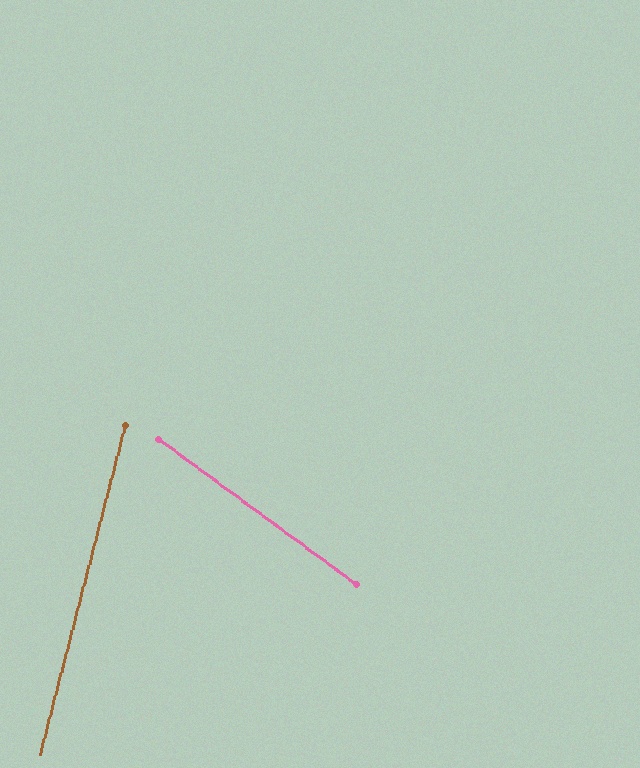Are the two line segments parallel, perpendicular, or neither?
Neither parallel nor perpendicular — they differ by about 68°.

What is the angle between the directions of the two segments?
Approximately 68 degrees.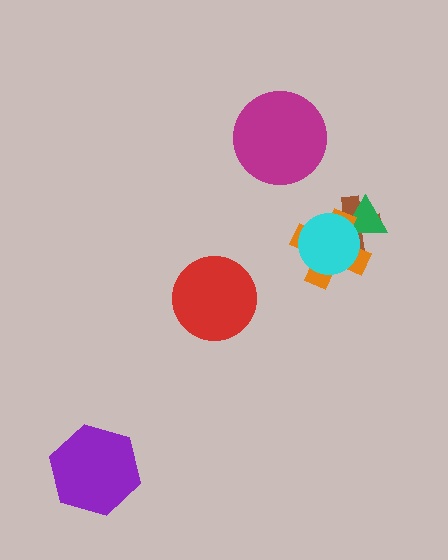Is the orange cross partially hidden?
Yes, it is partially covered by another shape.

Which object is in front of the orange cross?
The cyan circle is in front of the orange cross.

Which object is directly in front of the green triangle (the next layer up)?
The orange cross is directly in front of the green triangle.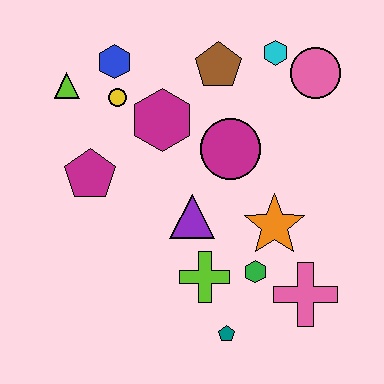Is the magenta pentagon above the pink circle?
No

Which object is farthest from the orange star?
The lime triangle is farthest from the orange star.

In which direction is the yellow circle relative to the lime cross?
The yellow circle is above the lime cross.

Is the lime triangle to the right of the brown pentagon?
No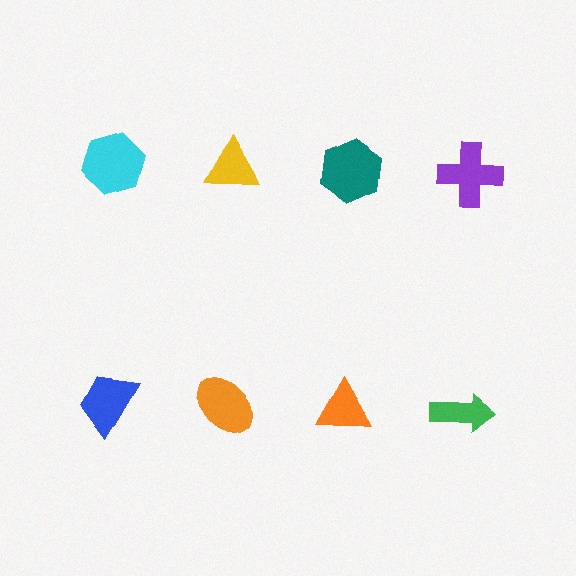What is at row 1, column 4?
A purple cross.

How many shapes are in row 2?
4 shapes.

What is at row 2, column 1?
A blue trapezoid.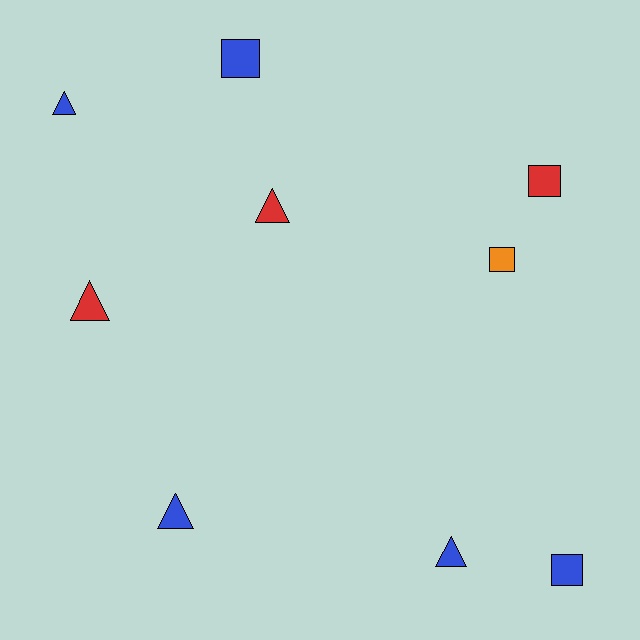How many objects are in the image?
There are 9 objects.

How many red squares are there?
There is 1 red square.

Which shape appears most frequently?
Triangle, with 5 objects.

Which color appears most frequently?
Blue, with 5 objects.